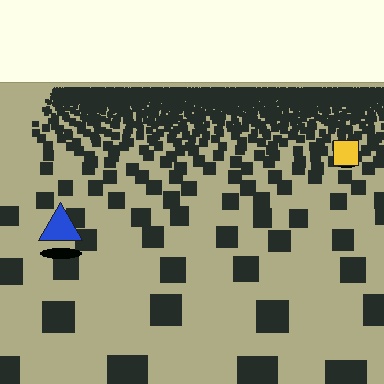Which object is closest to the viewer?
The blue triangle is closest. The texture marks near it are larger and more spread out.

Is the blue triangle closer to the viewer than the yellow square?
Yes. The blue triangle is closer — you can tell from the texture gradient: the ground texture is coarser near it.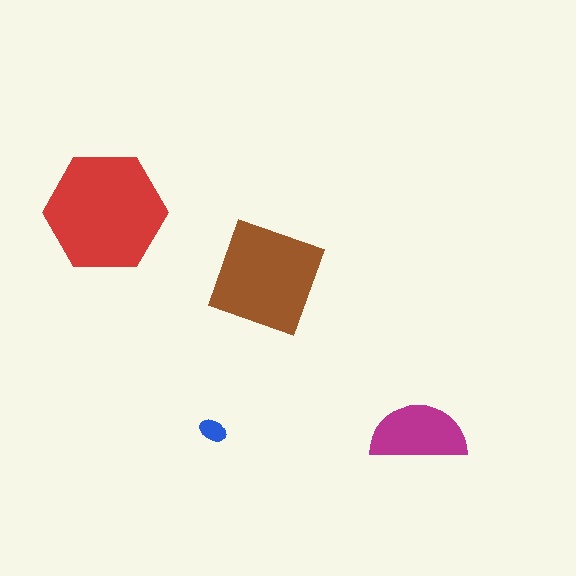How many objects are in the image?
There are 4 objects in the image.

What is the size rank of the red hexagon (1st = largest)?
1st.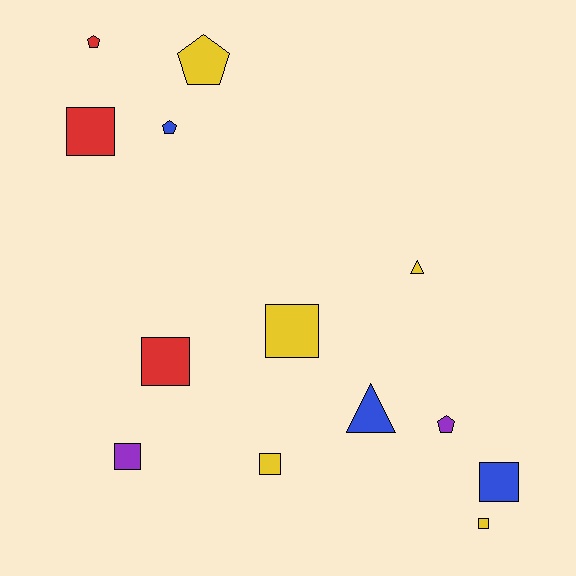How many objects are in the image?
There are 13 objects.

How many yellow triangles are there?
There is 1 yellow triangle.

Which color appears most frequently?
Yellow, with 5 objects.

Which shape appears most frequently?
Square, with 7 objects.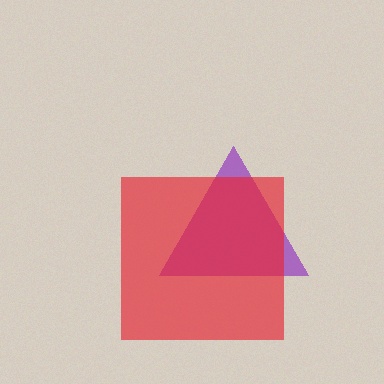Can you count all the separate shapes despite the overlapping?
Yes, there are 2 separate shapes.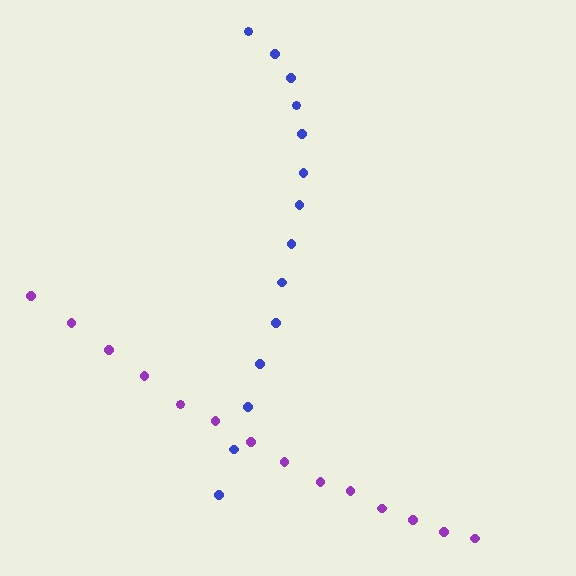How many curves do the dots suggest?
There are 2 distinct paths.